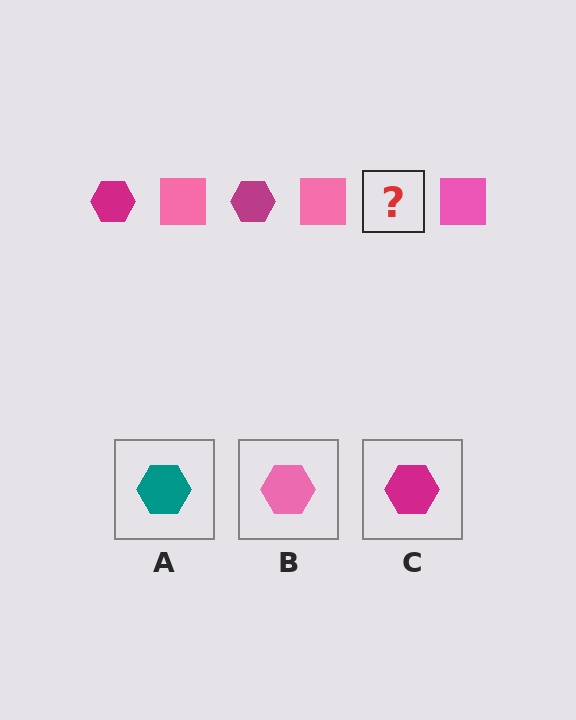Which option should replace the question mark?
Option C.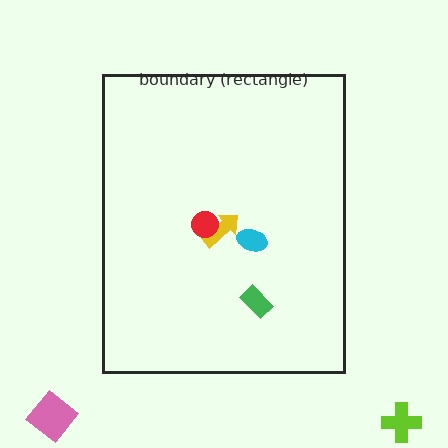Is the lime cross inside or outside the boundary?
Outside.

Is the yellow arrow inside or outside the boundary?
Inside.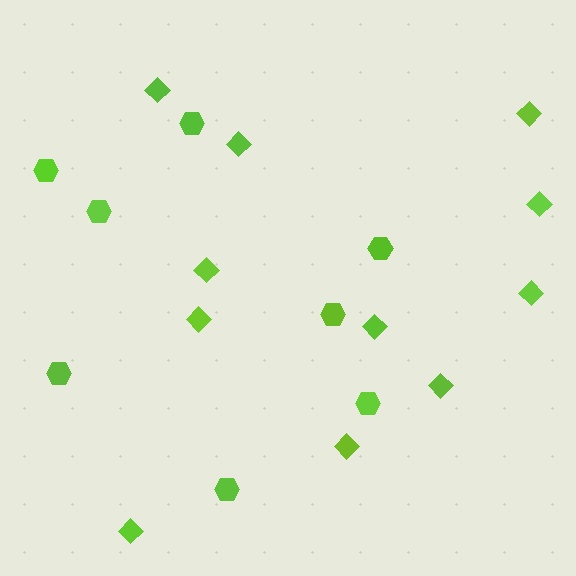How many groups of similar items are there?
There are 2 groups: one group of diamonds (11) and one group of hexagons (8).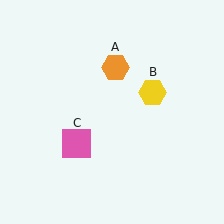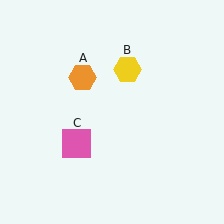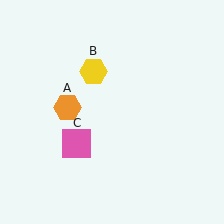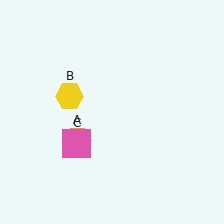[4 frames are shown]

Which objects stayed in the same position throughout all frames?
Pink square (object C) remained stationary.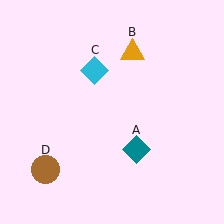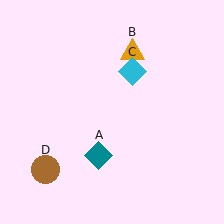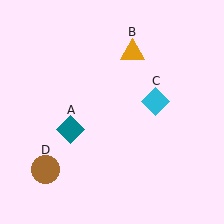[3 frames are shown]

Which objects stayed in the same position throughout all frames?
Orange triangle (object B) and brown circle (object D) remained stationary.